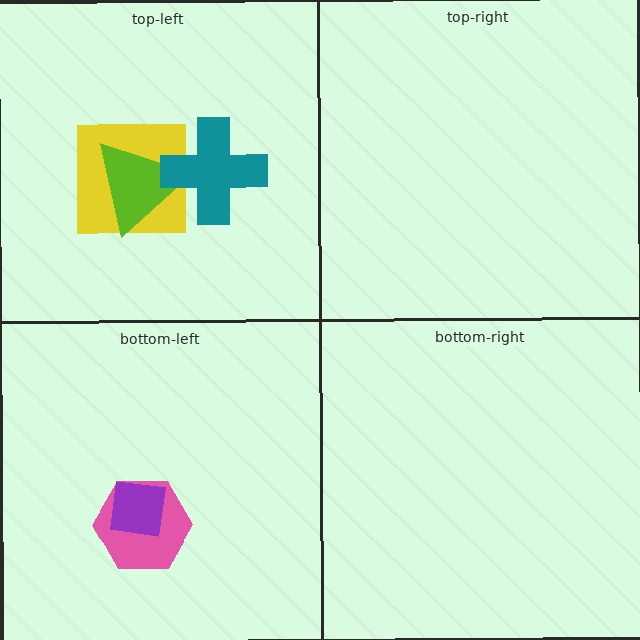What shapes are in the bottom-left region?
The pink hexagon, the purple square.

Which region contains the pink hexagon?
The bottom-left region.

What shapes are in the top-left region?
The yellow square, the lime triangle, the teal cross.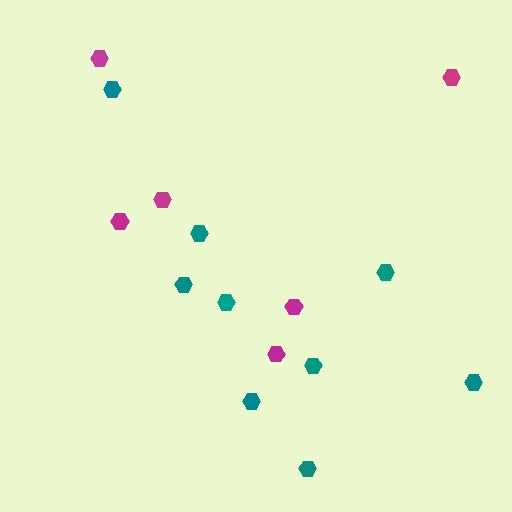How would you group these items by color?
There are 2 groups: one group of teal hexagons (9) and one group of magenta hexagons (6).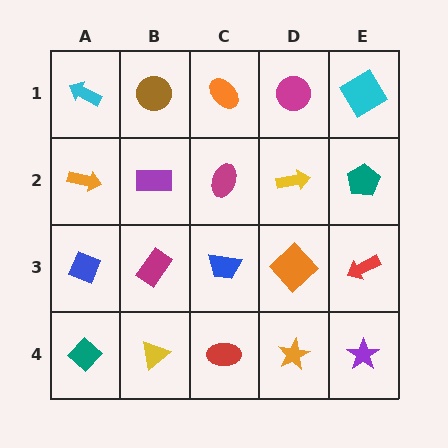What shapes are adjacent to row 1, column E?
A teal pentagon (row 2, column E), a magenta circle (row 1, column D).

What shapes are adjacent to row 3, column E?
A teal pentagon (row 2, column E), a purple star (row 4, column E), an orange diamond (row 3, column D).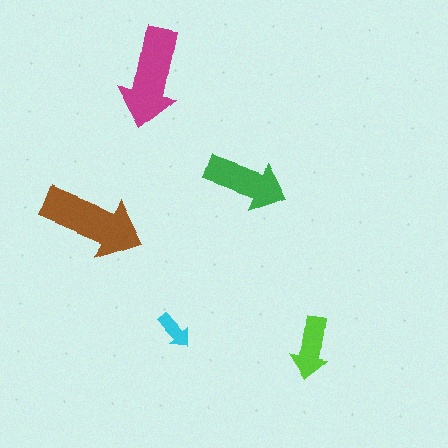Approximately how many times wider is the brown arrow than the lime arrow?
About 1.5 times wider.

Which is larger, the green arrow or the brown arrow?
The brown one.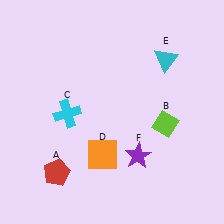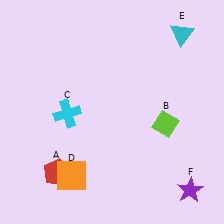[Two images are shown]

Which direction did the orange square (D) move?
The orange square (D) moved left.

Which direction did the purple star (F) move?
The purple star (F) moved right.